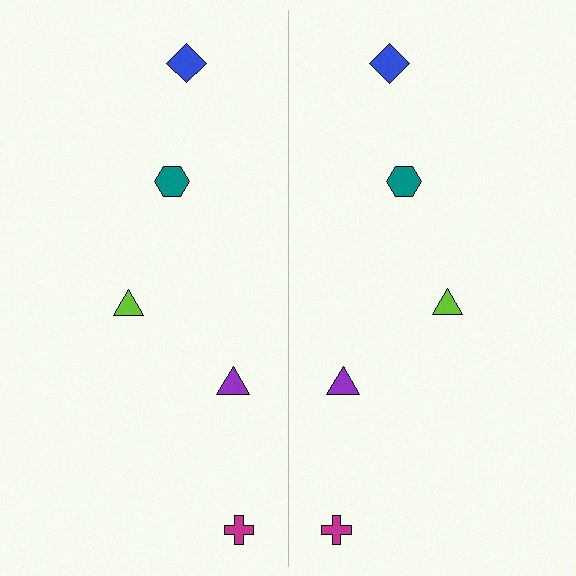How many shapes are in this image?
There are 10 shapes in this image.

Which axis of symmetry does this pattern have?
The pattern has a vertical axis of symmetry running through the center of the image.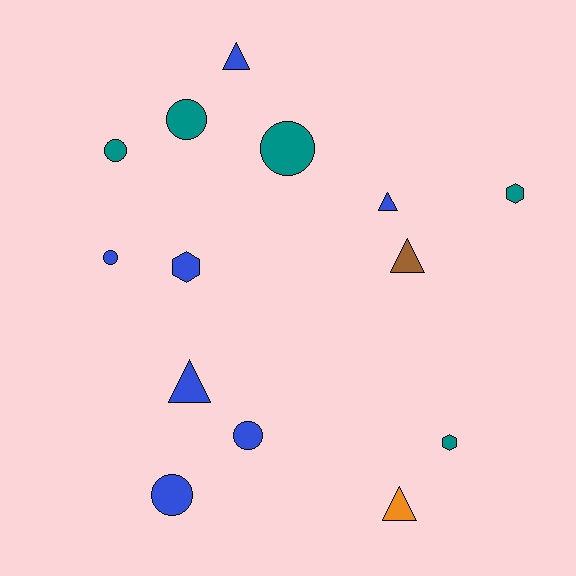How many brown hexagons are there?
There are no brown hexagons.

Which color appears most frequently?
Blue, with 7 objects.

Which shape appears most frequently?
Circle, with 6 objects.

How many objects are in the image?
There are 14 objects.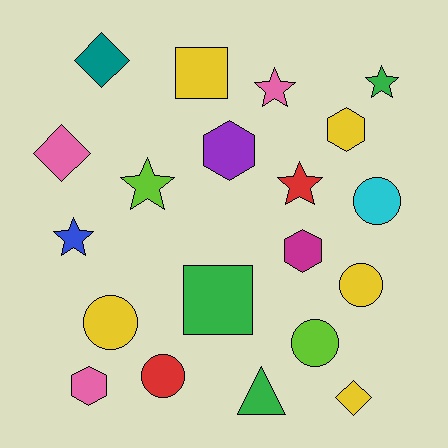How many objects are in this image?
There are 20 objects.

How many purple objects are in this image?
There is 1 purple object.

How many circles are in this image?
There are 5 circles.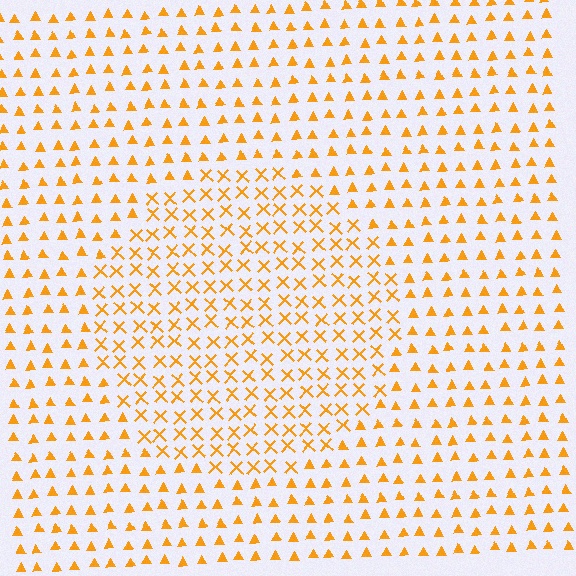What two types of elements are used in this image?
The image uses X marks inside the circle region and triangles outside it.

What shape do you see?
I see a circle.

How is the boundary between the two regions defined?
The boundary is defined by a change in element shape: X marks inside vs. triangles outside. All elements share the same color and spacing.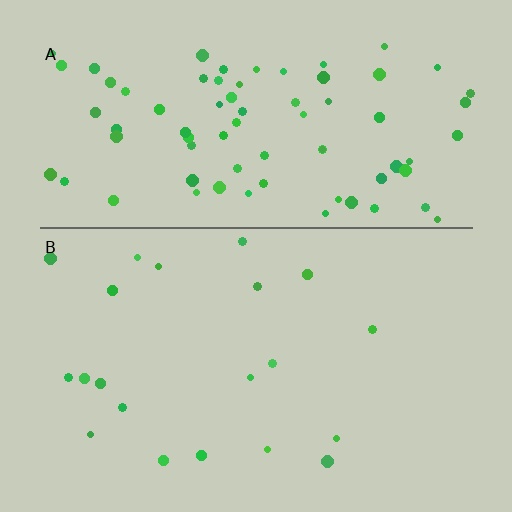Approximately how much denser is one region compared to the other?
Approximately 3.8× — region A over region B.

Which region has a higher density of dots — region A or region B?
A (the top).